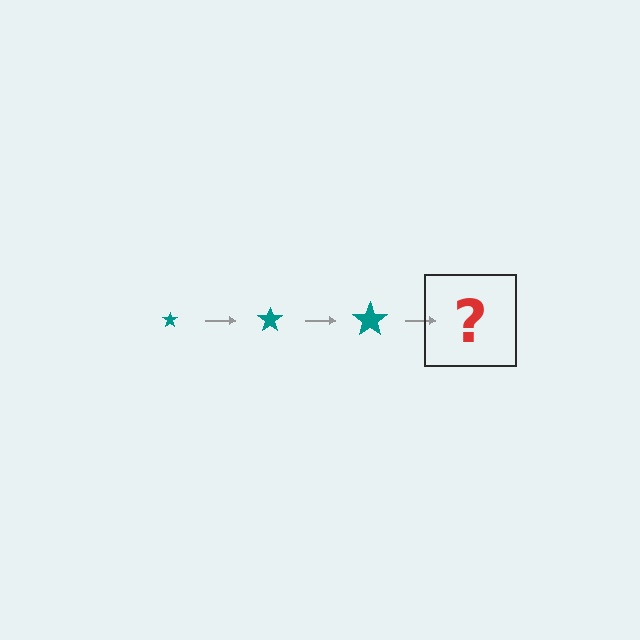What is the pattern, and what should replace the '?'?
The pattern is that the star gets progressively larger each step. The '?' should be a teal star, larger than the previous one.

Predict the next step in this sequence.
The next step is a teal star, larger than the previous one.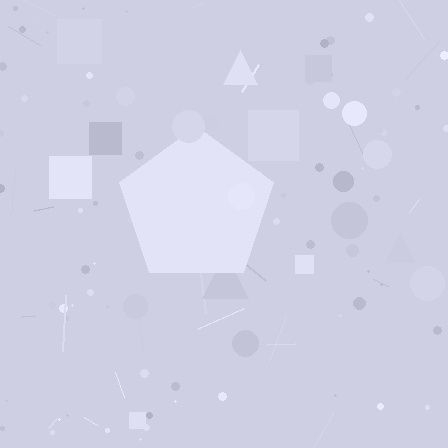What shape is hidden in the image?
A pentagon is hidden in the image.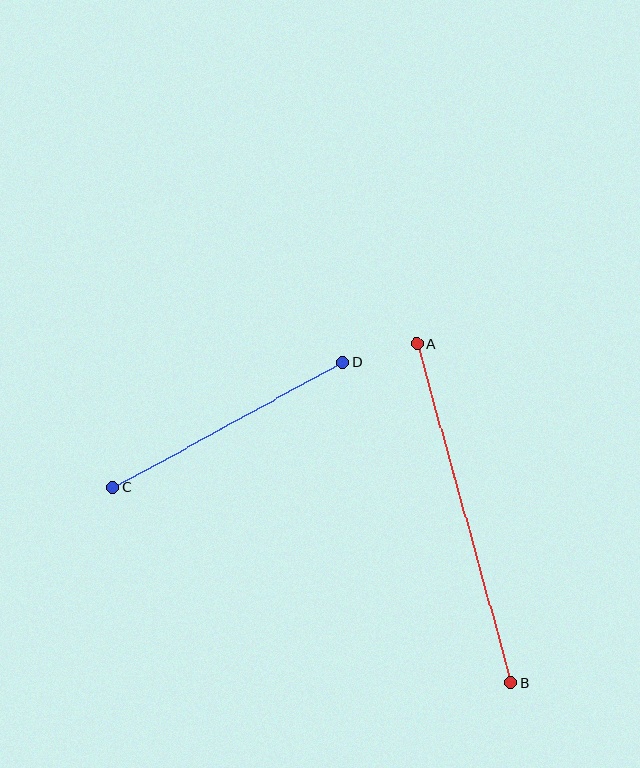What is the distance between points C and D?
The distance is approximately 262 pixels.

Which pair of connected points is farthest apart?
Points A and B are farthest apart.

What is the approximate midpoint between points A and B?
The midpoint is at approximately (464, 513) pixels.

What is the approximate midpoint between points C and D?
The midpoint is at approximately (228, 425) pixels.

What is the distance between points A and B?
The distance is approximately 352 pixels.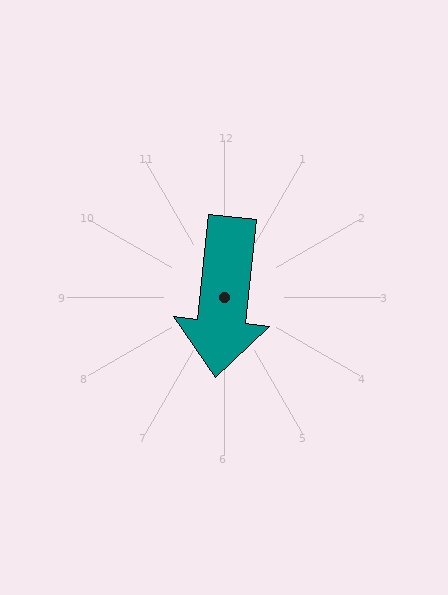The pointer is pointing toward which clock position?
Roughly 6 o'clock.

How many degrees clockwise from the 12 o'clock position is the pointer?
Approximately 186 degrees.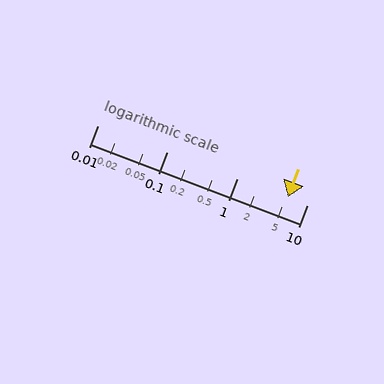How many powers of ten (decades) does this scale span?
The scale spans 3 decades, from 0.01 to 10.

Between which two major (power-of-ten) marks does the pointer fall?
The pointer is between 1 and 10.